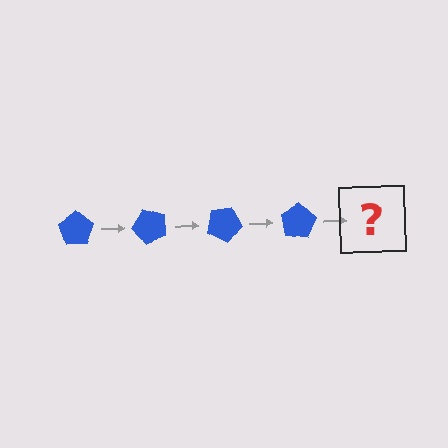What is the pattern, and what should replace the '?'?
The pattern is that the pentagon rotates 50 degrees each step. The '?' should be a blue pentagon rotated 200 degrees.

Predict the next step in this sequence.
The next step is a blue pentagon rotated 200 degrees.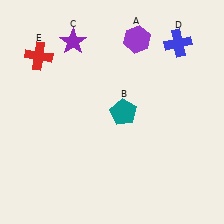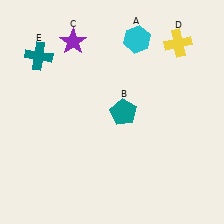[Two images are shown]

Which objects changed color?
A changed from purple to cyan. D changed from blue to yellow. E changed from red to teal.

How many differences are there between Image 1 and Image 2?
There are 3 differences between the two images.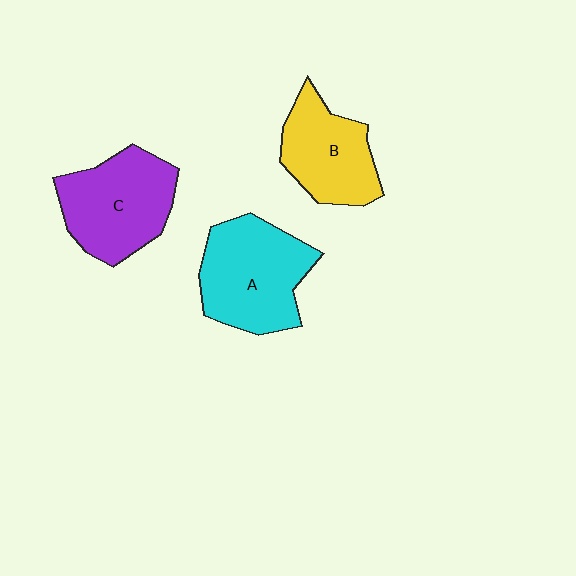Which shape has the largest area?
Shape A (cyan).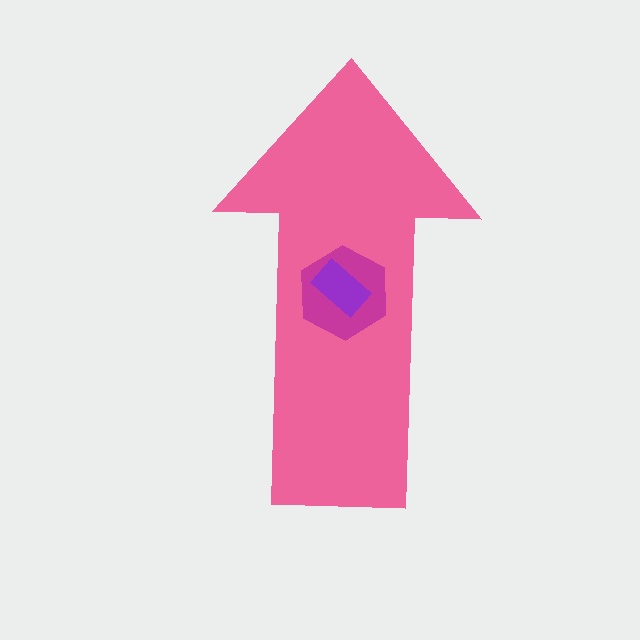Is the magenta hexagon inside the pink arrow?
Yes.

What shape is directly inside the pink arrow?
The magenta hexagon.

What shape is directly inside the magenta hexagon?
The purple rectangle.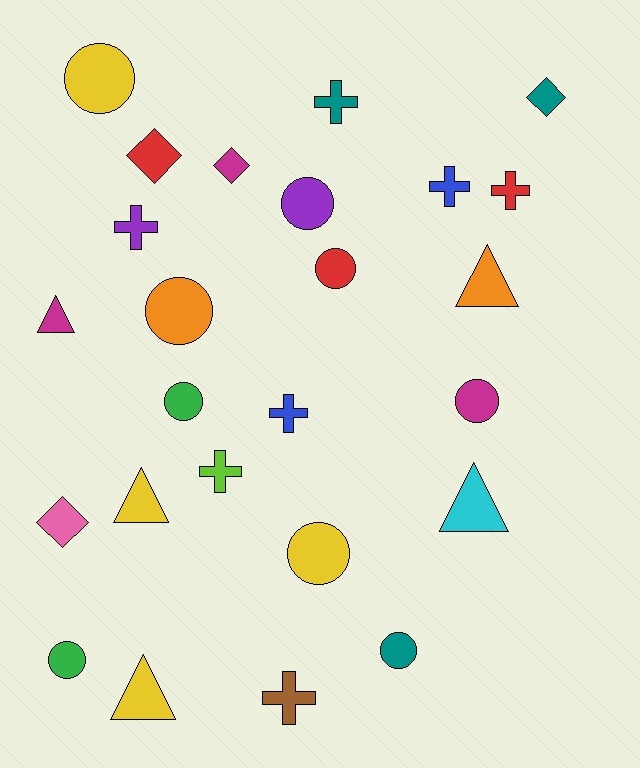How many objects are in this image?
There are 25 objects.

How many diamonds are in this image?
There are 4 diamonds.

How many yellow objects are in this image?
There are 4 yellow objects.